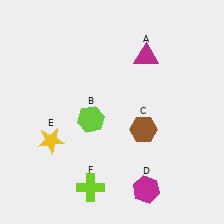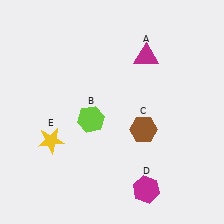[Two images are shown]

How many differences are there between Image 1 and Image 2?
There is 1 difference between the two images.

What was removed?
The lime cross (F) was removed in Image 2.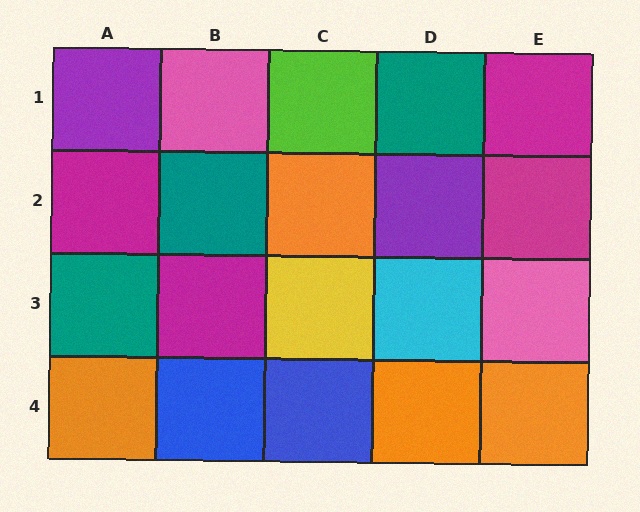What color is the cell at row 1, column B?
Pink.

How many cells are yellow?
1 cell is yellow.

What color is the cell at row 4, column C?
Blue.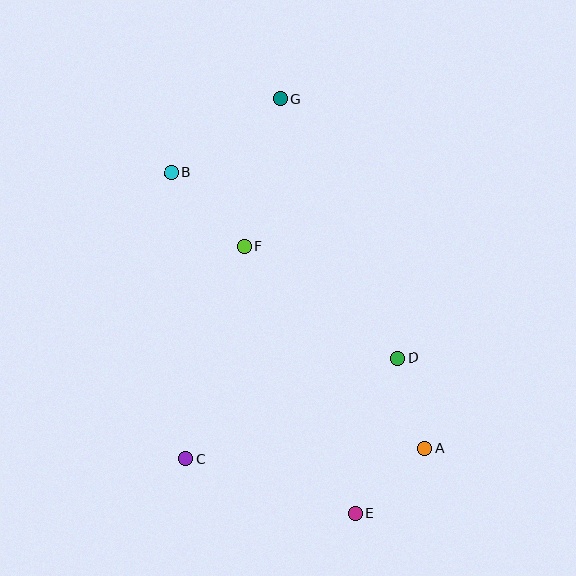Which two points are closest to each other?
Points A and E are closest to each other.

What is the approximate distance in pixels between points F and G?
The distance between F and G is approximately 152 pixels.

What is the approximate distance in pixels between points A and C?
The distance between A and C is approximately 239 pixels.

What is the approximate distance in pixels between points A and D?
The distance between A and D is approximately 95 pixels.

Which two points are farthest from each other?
Points E and G are farthest from each other.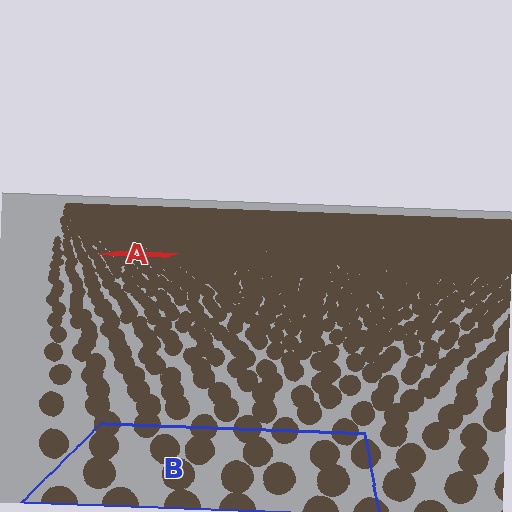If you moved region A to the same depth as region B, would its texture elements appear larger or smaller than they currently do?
They would appear larger. At a closer depth, the same texture elements are projected at a bigger on-screen size.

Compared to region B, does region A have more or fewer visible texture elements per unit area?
Region A has more texture elements per unit area — they are packed more densely because it is farther away.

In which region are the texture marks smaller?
The texture marks are smaller in region A, because it is farther away.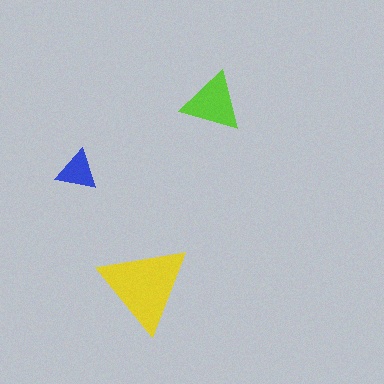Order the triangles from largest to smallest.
the yellow one, the lime one, the blue one.